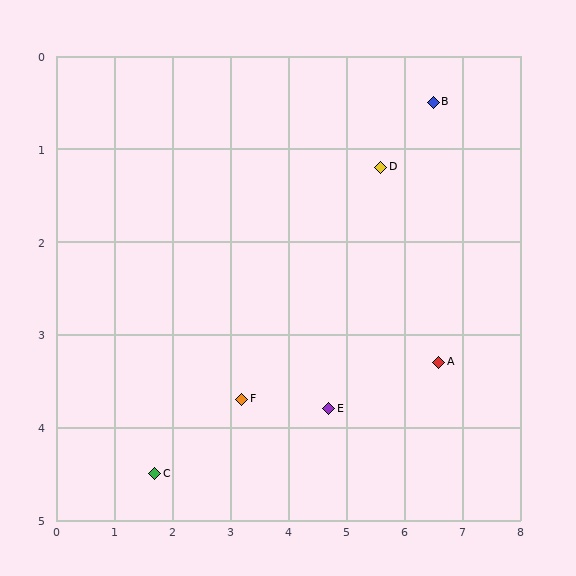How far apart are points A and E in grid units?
Points A and E are about 2.0 grid units apart.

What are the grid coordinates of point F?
Point F is at approximately (3.2, 3.7).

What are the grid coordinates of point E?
Point E is at approximately (4.7, 3.8).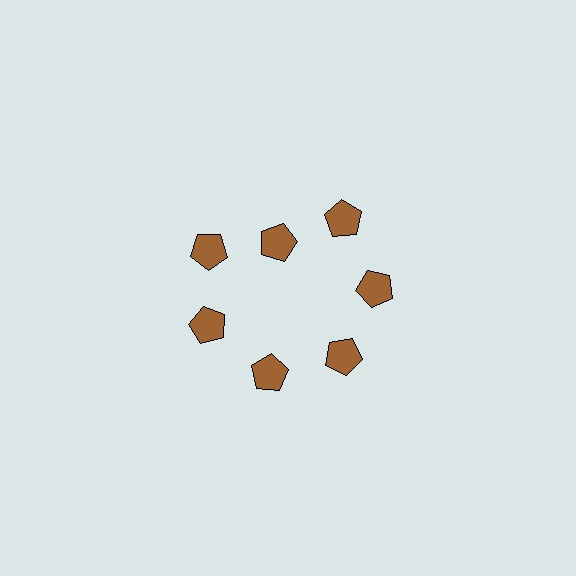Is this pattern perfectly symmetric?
No. The 7 brown pentagons are arranged in a ring, but one element near the 12 o'clock position is pulled inward toward the center, breaking the 7-fold rotational symmetry.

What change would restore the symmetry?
The symmetry would be restored by moving it outward, back onto the ring so that all 7 pentagons sit at equal angles and equal distance from the center.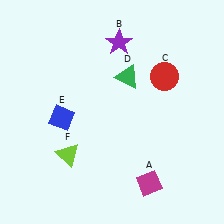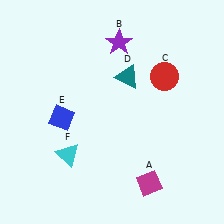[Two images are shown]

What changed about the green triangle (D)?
In Image 1, D is green. In Image 2, it changed to teal.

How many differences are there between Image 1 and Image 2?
There are 2 differences between the two images.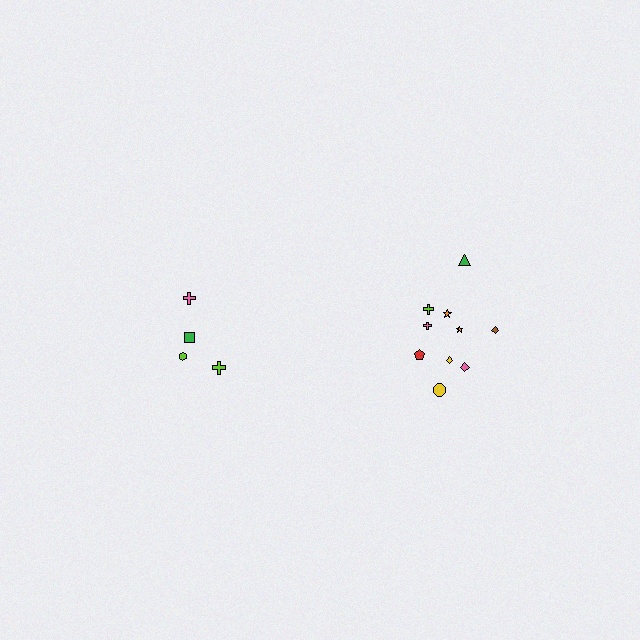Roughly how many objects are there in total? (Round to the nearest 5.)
Roughly 15 objects in total.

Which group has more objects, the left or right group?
The right group.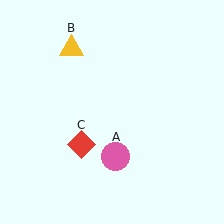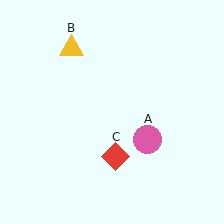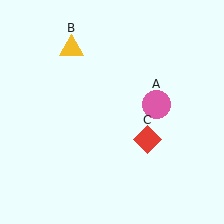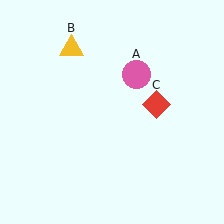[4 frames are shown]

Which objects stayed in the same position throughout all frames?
Yellow triangle (object B) remained stationary.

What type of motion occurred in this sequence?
The pink circle (object A), red diamond (object C) rotated counterclockwise around the center of the scene.